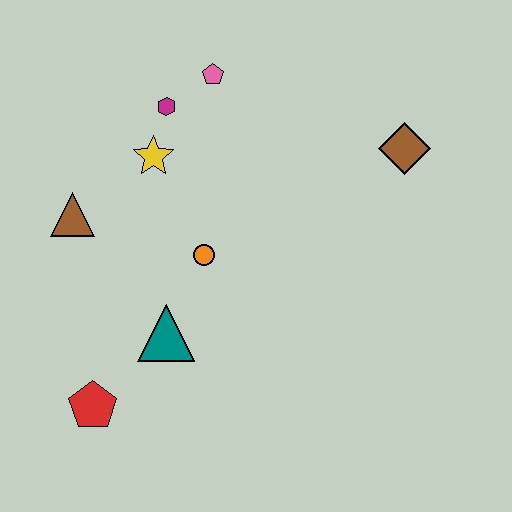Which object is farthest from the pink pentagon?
The red pentagon is farthest from the pink pentagon.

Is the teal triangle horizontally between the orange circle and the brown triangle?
Yes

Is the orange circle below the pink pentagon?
Yes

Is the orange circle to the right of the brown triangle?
Yes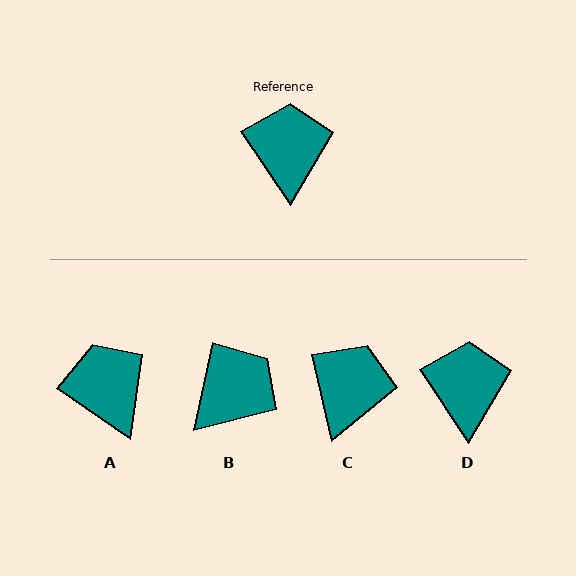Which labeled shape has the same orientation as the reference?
D.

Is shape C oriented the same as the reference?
No, it is off by about 20 degrees.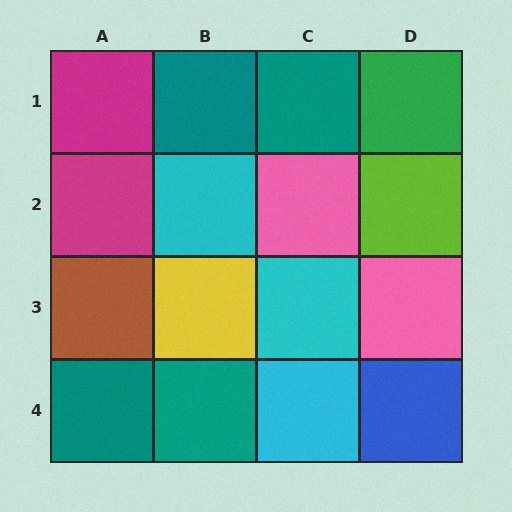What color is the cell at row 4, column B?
Teal.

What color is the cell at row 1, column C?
Teal.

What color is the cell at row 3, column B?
Yellow.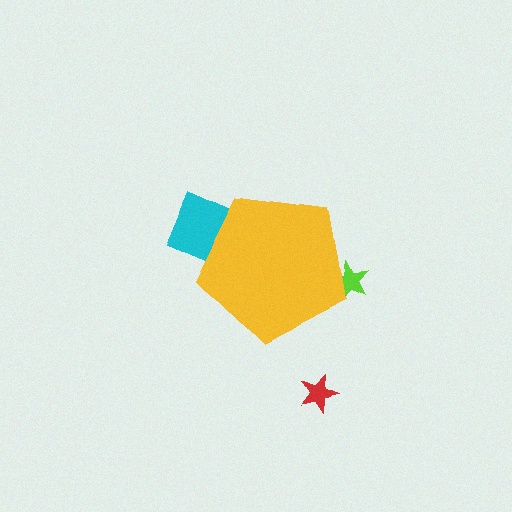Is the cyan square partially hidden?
Yes, the cyan square is partially hidden behind the yellow pentagon.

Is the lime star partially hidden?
Yes, the lime star is partially hidden behind the yellow pentagon.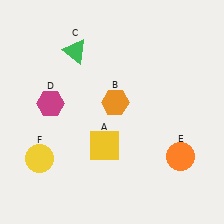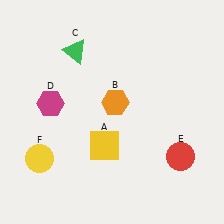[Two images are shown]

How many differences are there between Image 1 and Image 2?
There is 1 difference between the two images.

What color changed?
The circle (E) changed from orange in Image 1 to red in Image 2.